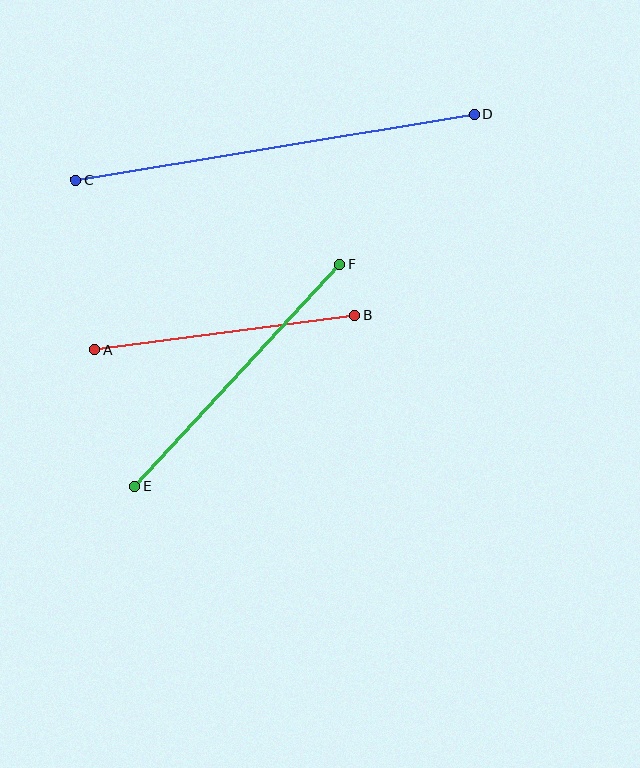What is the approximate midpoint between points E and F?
The midpoint is at approximately (237, 375) pixels.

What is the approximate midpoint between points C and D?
The midpoint is at approximately (275, 147) pixels.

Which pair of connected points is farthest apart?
Points C and D are farthest apart.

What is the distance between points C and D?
The distance is approximately 403 pixels.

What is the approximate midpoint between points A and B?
The midpoint is at approximately (225, 332) pixels.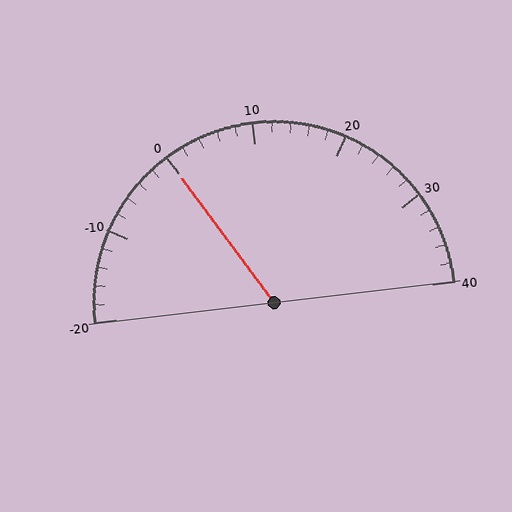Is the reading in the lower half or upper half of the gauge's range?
The reading is in the lower half of the range (-20 to 40).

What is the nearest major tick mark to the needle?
The nearest major tick mark is 0.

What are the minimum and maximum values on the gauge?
The gauge ranges from -20 to 40.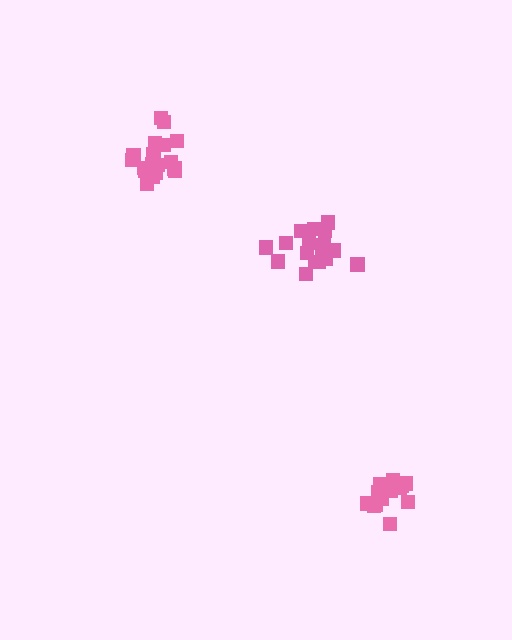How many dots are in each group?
Group 1: 18 dots, Group 2: 18 dots, Group 3: 14 dots (50 total).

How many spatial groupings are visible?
There are 3 spatial groupings.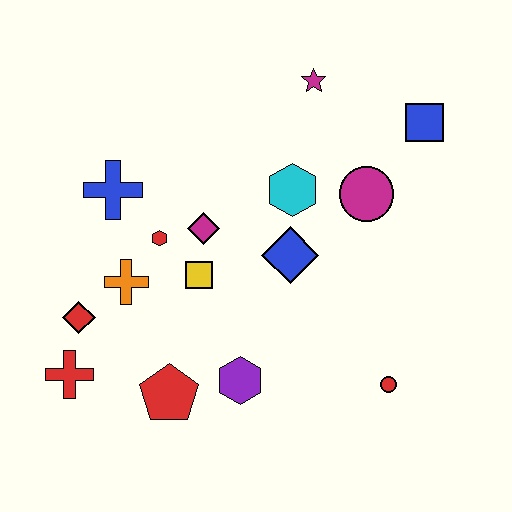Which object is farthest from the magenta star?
The red cross is farthest from the magenta star.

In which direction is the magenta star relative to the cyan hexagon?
The magenta star is above the cyan hexagon.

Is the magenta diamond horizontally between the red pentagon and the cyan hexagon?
Yes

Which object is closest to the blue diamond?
The cyan hexagon is closest to the blue diamond.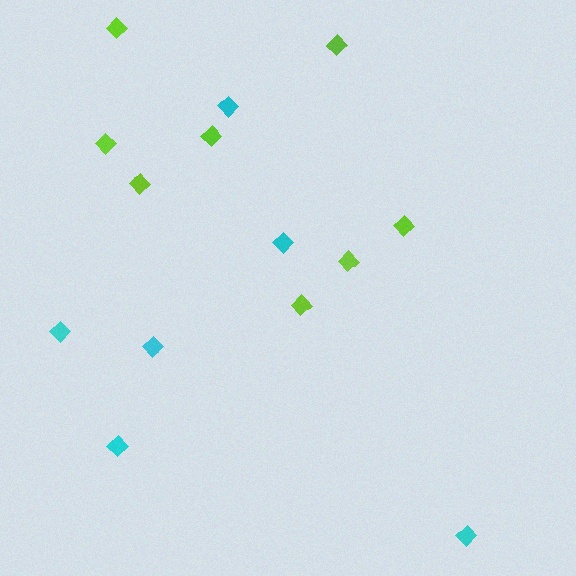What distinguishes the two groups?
There are 2 groups: one group of lime diamonds (8) and one group of cyan diamonds (6).